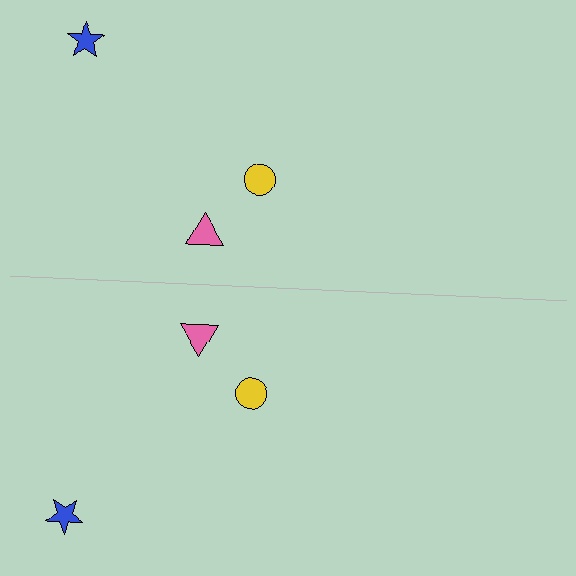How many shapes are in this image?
There are 6 shapes in this image.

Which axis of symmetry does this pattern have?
The pattern has a horizontal axis of symmetry running through the center of the image.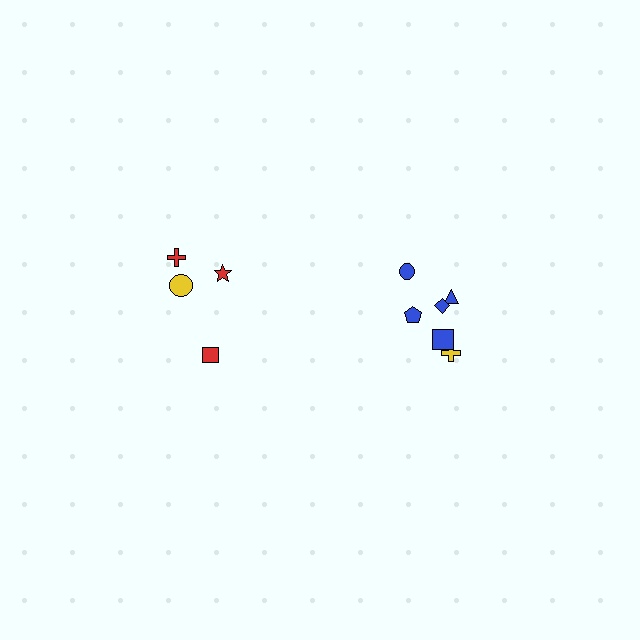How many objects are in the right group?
There are 6 objects.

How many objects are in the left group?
There are 4 objects.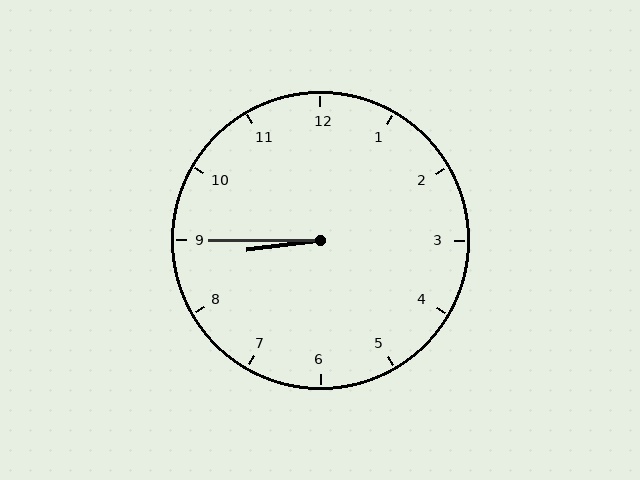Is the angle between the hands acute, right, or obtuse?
It is acute.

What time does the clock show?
8:45.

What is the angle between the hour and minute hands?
Approximately 8 degrees.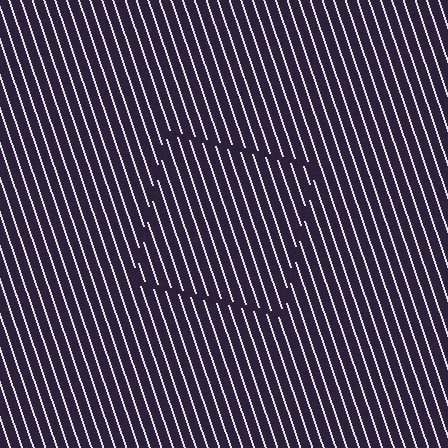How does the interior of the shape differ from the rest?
The interior of the shape contains the same grating, shifted by half a period — the contour is defined by the phase discontinuity where line-ends from the inner and outer gratings abut.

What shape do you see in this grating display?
An illusory square. The interior of the shape contains the same grating, shifted by half a period — the contour is defined by the phase discontinuity where line-ends from the inner and outer gratings abut.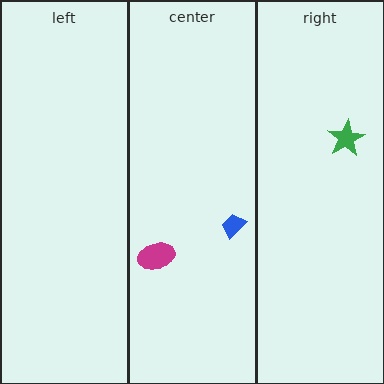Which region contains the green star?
The right region.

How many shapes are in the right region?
1.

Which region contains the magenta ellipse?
The center region.